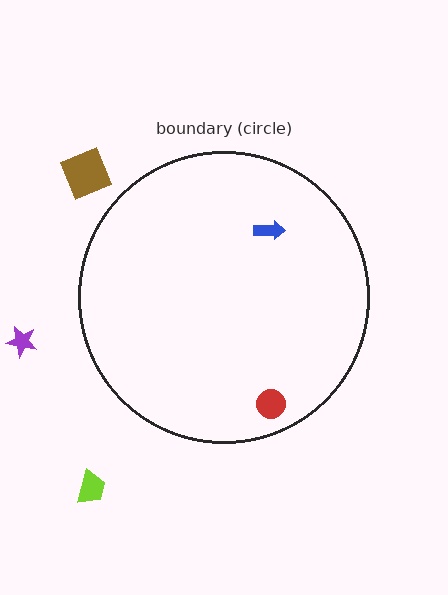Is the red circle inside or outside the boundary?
Inside.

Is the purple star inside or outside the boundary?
Outside.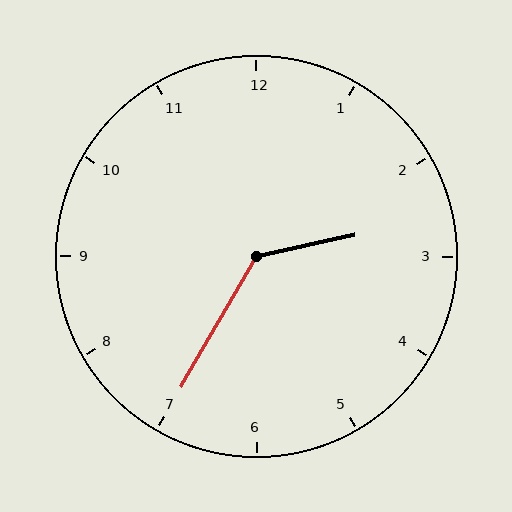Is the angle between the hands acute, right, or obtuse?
It is obtuse.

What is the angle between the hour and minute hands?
Approximately 132 degrees.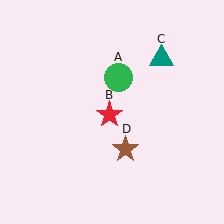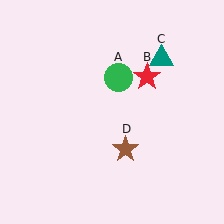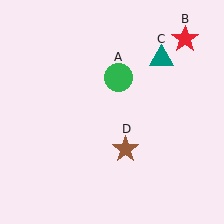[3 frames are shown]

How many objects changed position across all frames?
1 object changed position: red star (object B).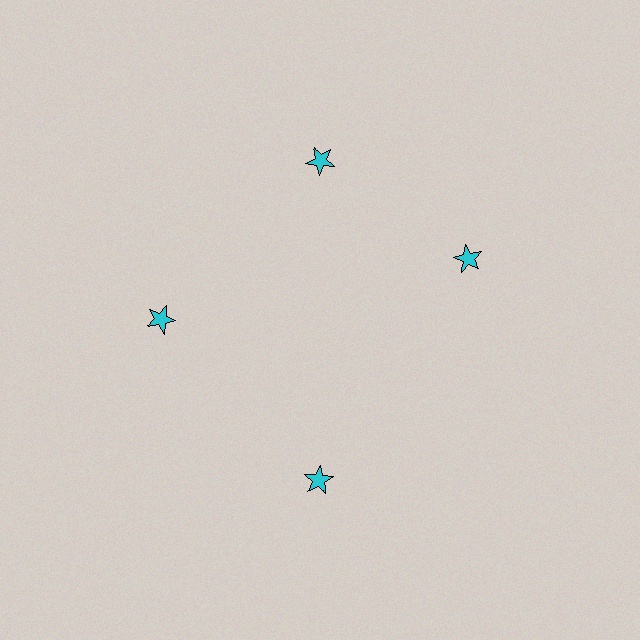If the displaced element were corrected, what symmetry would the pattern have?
It would have 4-fold rotational symmetry — the pattern would map onto itself every 90 degrees.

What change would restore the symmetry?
The symmetry would be restored by rotating it back into even spacing with its neighbors so that all 4 stars sit at equal angles and equal distance from the center.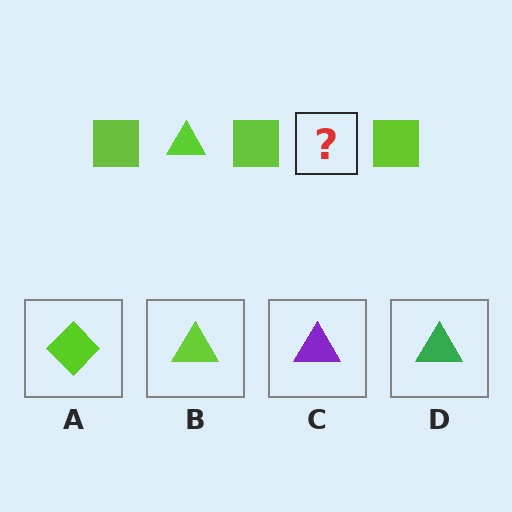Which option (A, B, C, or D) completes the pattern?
B.